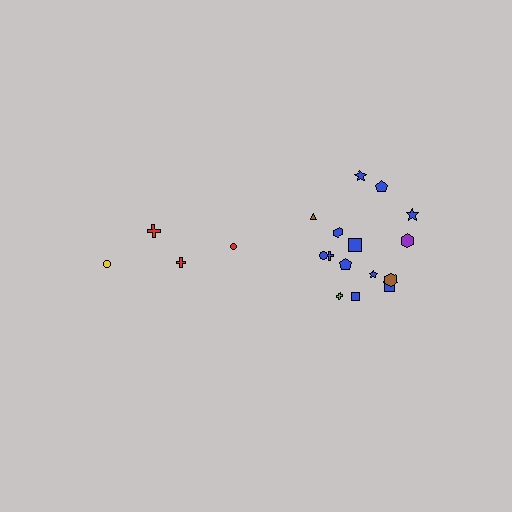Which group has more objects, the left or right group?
The right group.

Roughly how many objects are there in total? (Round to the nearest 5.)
Roughly 20 objects in total.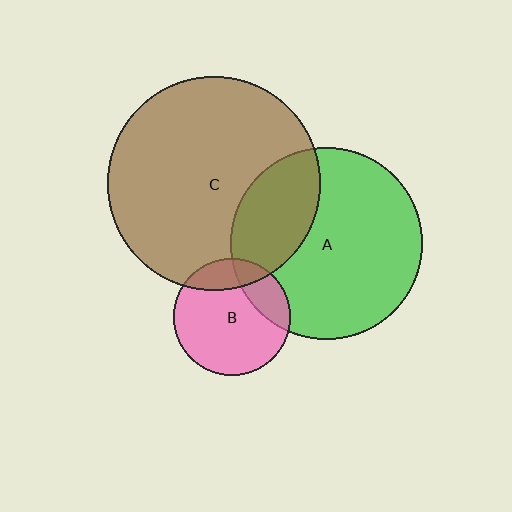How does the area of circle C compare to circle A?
Approximately 1.2 times.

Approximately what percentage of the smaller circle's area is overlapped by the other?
Approximately 20%.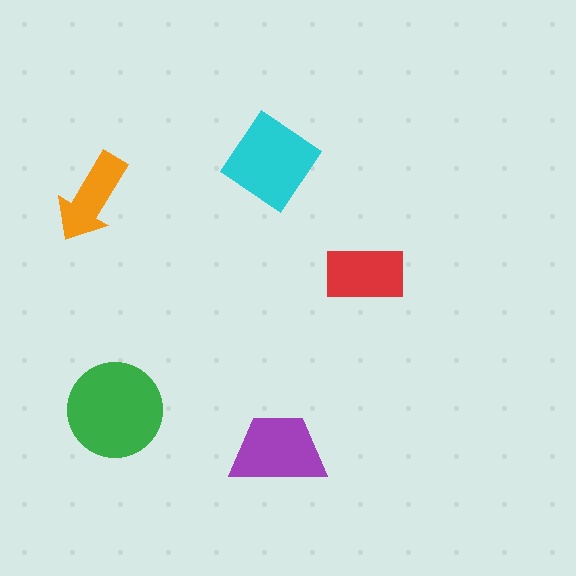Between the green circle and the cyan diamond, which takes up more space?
The green circle.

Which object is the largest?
The green circle.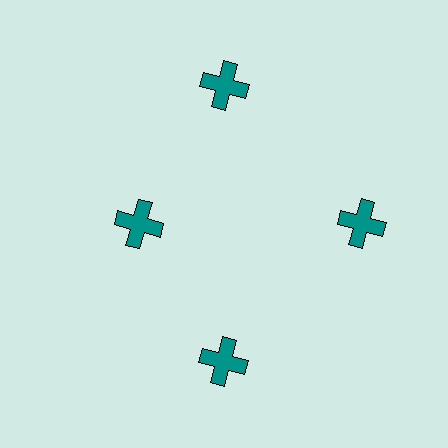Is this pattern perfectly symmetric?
No. The 4 teal crosses are arranged in a ring, but one element near the 9 o'clock position is pulled inward toward the center, breaking the 4-fold rotational symmetry.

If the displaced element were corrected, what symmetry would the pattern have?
It would have 4-fold rotational symmetry — the pattern would map onto itself every 90 degrees.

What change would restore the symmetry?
The symmetry would be restored by moving it outward, back onto the ring so that all 4 crosses sit at equal angles and equal distance from the center.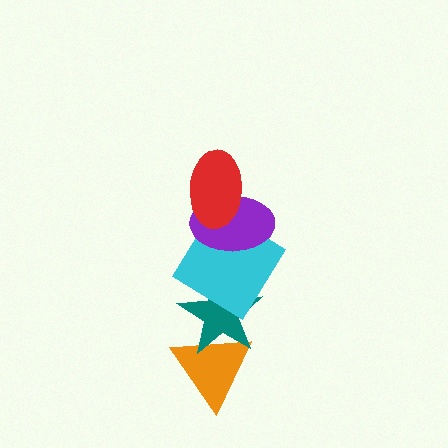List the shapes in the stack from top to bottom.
From top to bottom: the red ellipse, the purple ellipse, the cyan diamond, the teal star, the orange triangle.